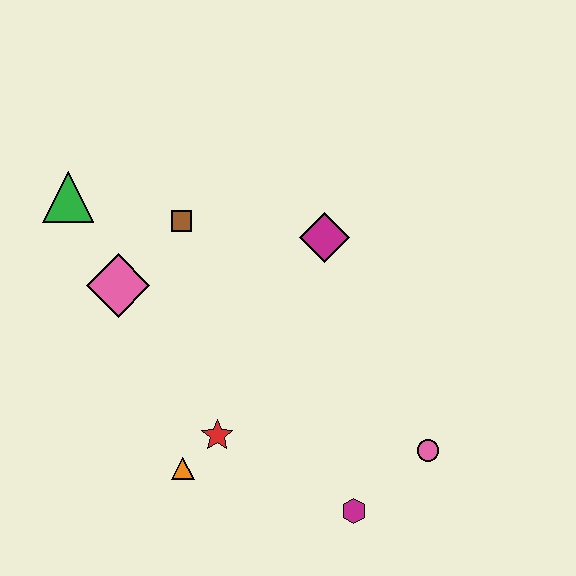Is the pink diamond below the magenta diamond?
Yes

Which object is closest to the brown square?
The pink diamond is closest to the brown square.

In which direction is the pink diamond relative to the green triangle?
The pink diamond is below the green triangle.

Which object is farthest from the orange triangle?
The green triangle is farthest from the orange triangle.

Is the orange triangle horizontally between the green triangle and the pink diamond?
No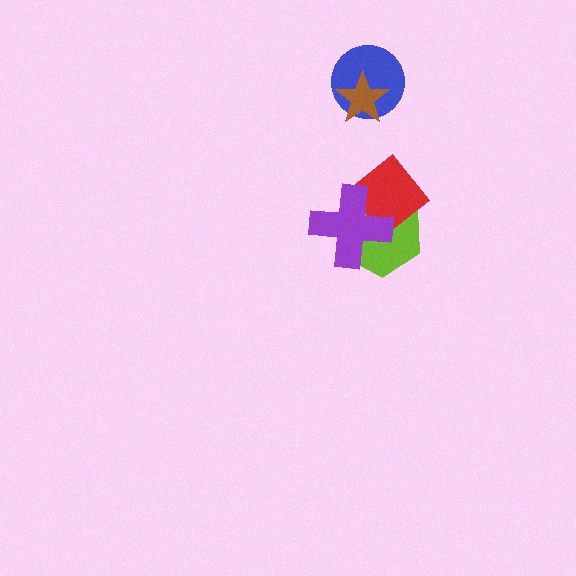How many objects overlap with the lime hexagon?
2 objects overlap with the lime hexagon.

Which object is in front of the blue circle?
The brown star is in front of the blue circle.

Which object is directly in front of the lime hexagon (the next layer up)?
The red diamond is directly in front of the lime hexagon.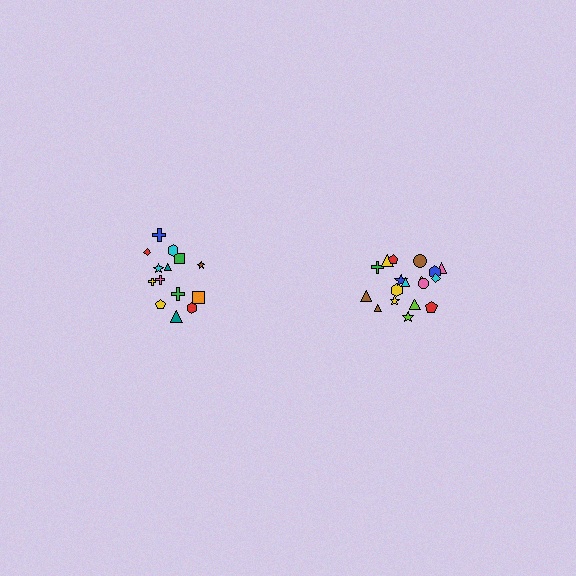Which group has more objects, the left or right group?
The right group.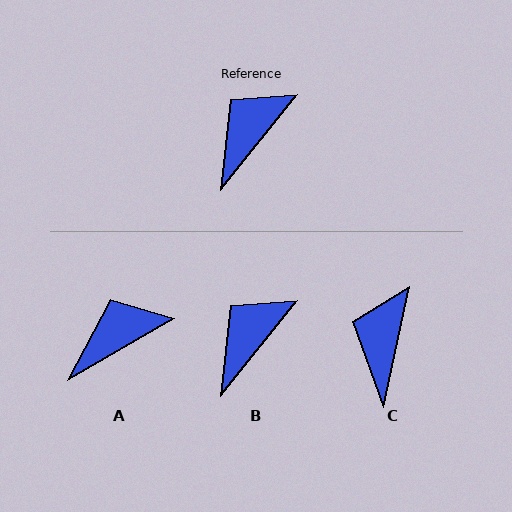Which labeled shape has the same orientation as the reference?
B.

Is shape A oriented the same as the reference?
No, it is off by about 21 degrees.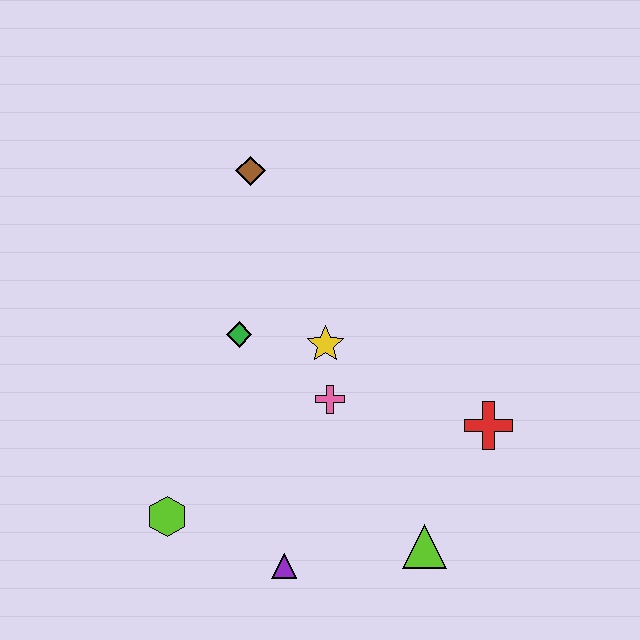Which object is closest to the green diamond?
The yellow star is closest to the green diamond.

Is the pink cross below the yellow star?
Yes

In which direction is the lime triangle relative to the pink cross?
The lime triangle is below the pink cross.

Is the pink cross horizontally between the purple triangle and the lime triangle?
Yes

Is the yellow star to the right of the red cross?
No